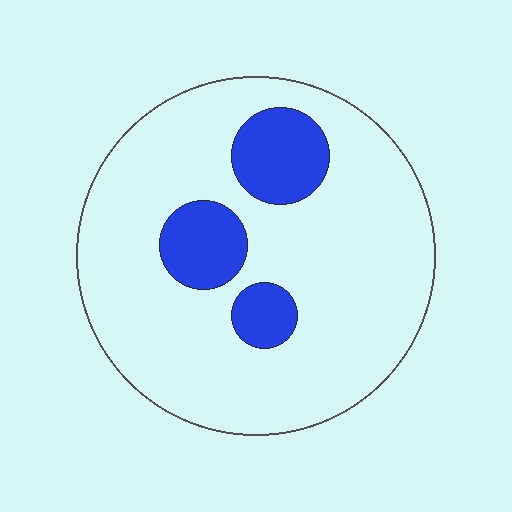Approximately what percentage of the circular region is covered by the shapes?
Approximately 15%.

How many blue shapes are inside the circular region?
3.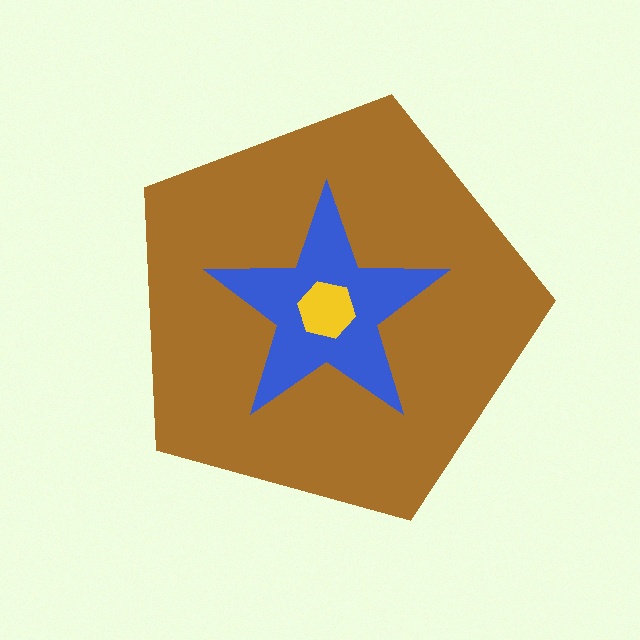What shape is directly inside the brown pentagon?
The blue star.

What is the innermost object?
The yellow hexagon.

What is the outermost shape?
The brown pentagon.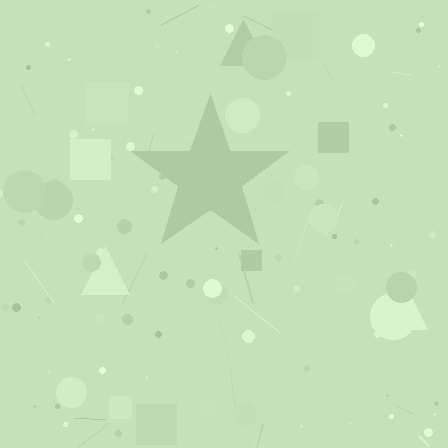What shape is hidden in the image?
A star is hidden in the image.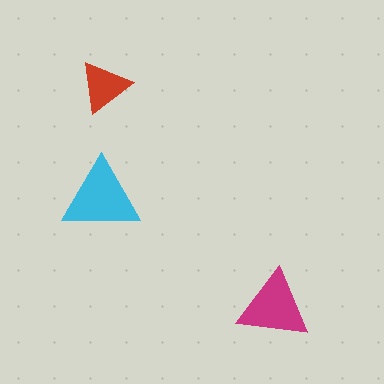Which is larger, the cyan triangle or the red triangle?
The cyan one.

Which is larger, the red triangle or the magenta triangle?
The magenta one.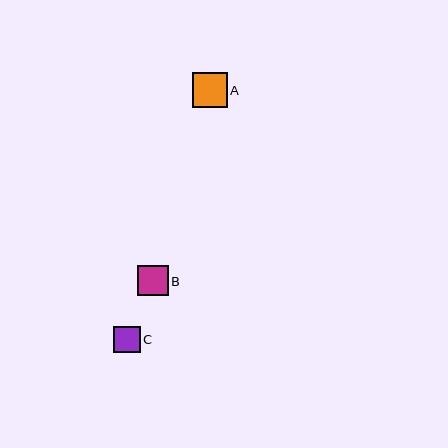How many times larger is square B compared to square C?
Square B is approximately 1.2 times the size of square C.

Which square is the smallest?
Square C is the smallest with a size of approximately 27 pixels.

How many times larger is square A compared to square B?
Square A is approximately 1.1 times the size of square B.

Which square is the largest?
Square A is the largest with a size of approximately 35 pixels.